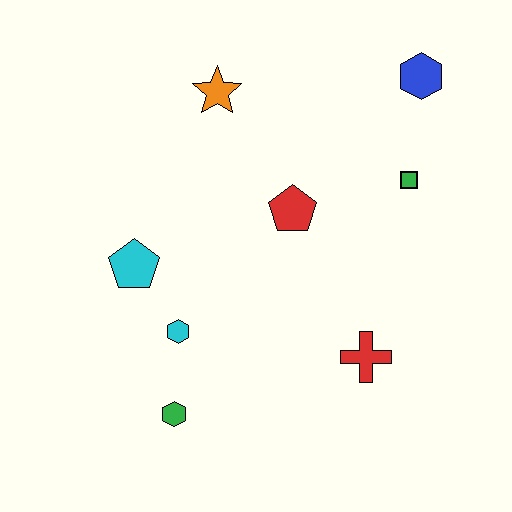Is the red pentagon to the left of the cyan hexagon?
No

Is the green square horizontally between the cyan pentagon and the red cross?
No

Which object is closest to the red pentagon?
The green square is closest to the red pentagon.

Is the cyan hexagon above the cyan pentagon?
No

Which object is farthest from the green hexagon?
The blue hexagon is farthest from the green hexagon.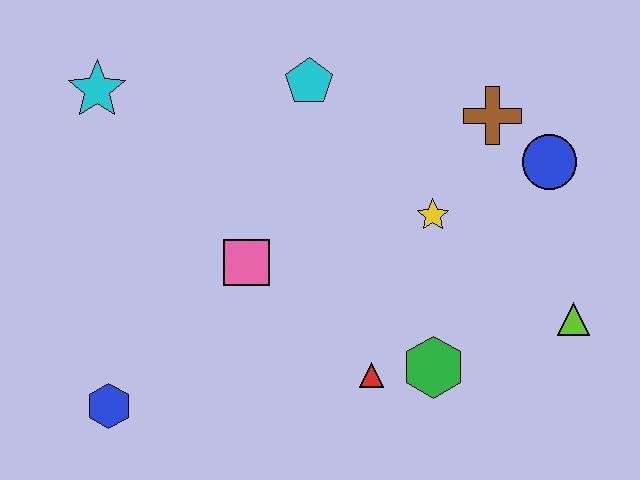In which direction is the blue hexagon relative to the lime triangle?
The blue hexagon is to the left of the lime triangle.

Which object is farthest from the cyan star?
The lime triangle is farthest from the cyan star.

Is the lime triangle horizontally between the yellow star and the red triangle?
No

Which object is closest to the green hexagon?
The red triangle is closest to the green hexagon.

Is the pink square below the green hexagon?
No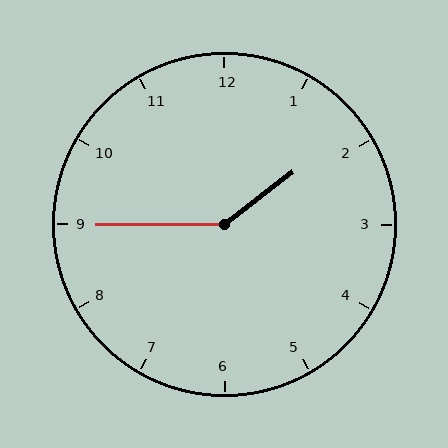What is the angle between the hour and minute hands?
Approximately 142 degrees.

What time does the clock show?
1:45.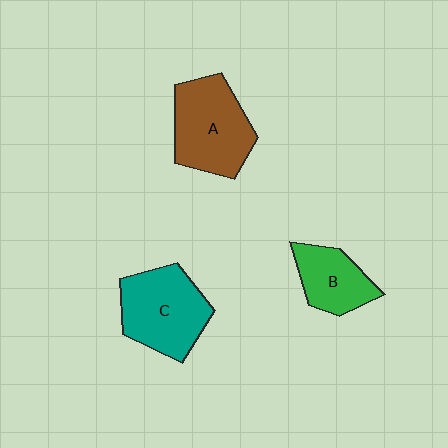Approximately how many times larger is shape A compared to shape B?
Approximately 1.6 times.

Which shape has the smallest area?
Shape B (green).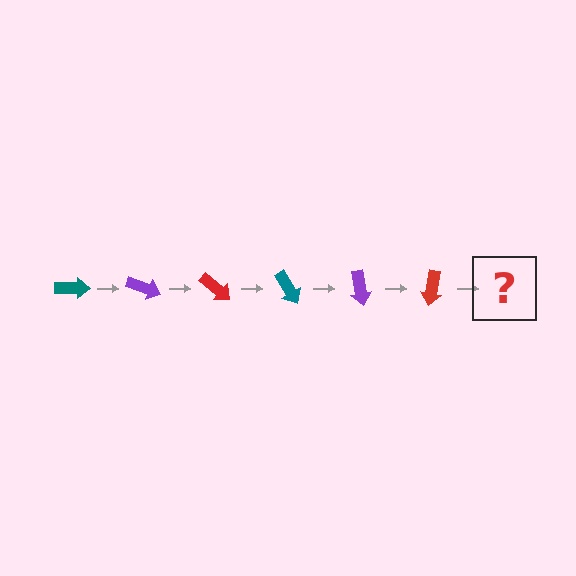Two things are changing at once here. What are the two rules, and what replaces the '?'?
The two rules are that it rotates 20 degrees each step and the color cycles through teal, purple, and red. The '?' should be a teal arrow, rotated 120 degrees from the start.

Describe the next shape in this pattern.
It should be a teal arrow, rotated 120 degrees from the start.